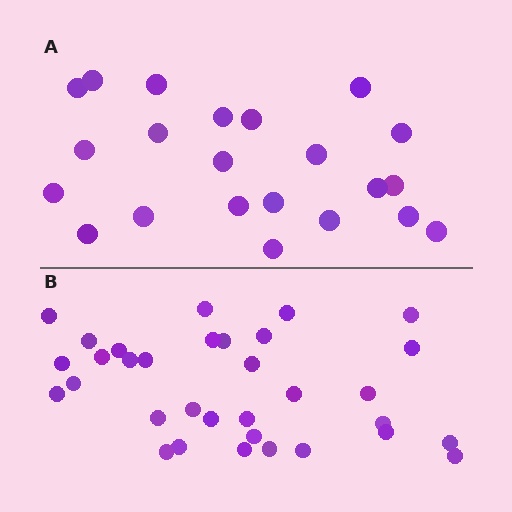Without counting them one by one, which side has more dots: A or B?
Region B (the bottom region) has more dots.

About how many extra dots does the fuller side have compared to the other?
Region B has roughly 12 or so more dots than region A.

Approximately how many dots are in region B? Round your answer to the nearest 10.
About 30 dots. (The exact count is 33, which rounds to 30.)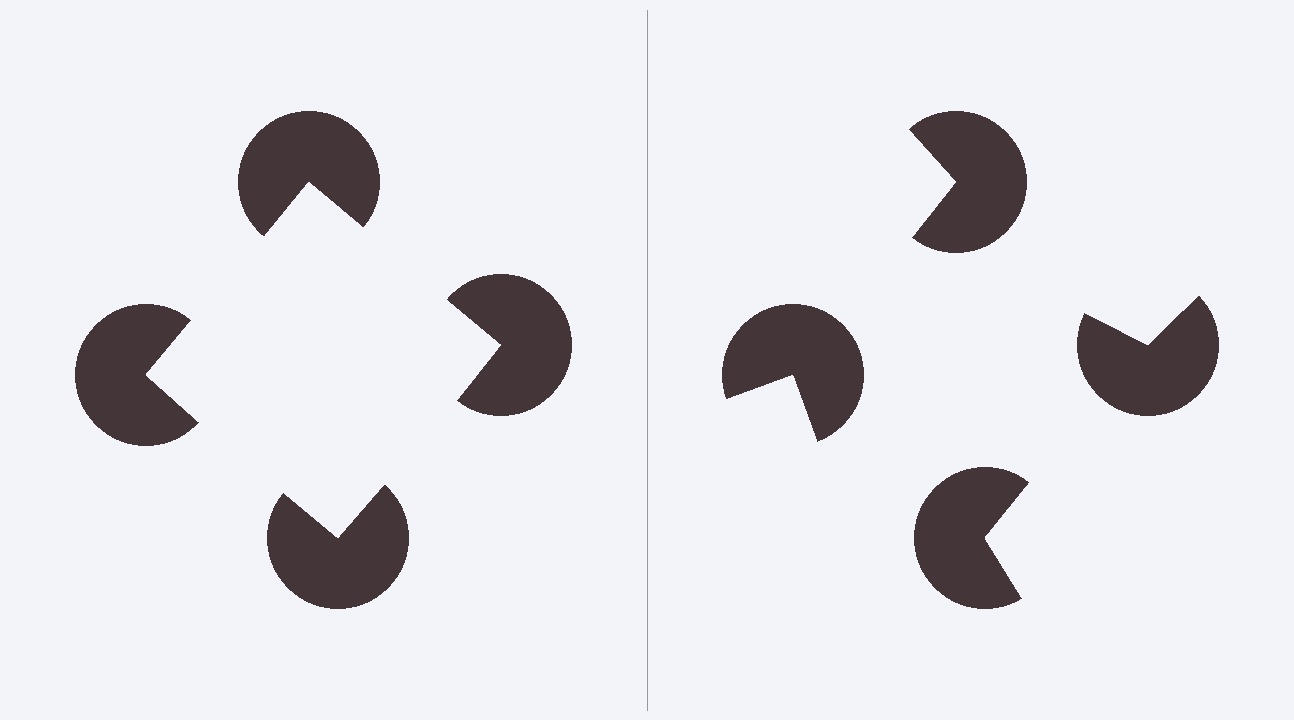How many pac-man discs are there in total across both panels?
8 — 4 on each side.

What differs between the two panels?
The pac-man discs are positioned identically on both sides; only the wedge orientations differ. On the left they align to a square; on the right they are misaligned.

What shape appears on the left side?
An illusory square.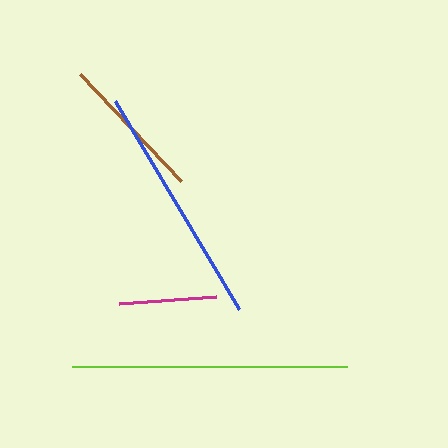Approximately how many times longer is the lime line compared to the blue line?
The lime line is approximately 1.1 times the length of the blue line.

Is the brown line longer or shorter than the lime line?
The lime line is longer than the brown line.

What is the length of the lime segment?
The lime segment is approximately 275 pixels long.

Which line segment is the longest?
The lime line is the longest at approximately 275 pixels.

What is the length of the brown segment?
The brown segment is approximately 147 pixels long.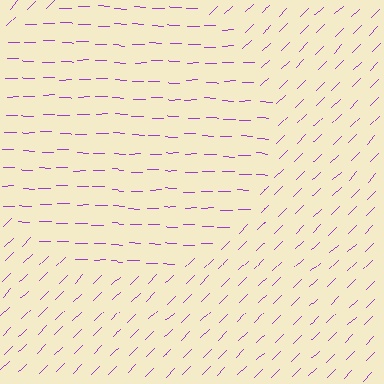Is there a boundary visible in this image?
Yes, there is a texture boundary formed by a change in line orientation.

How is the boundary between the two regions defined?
The boundary is defined purely by a change in line orientation (approximately 45 degrees difference). All lines are the same color and thickness.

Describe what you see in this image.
The image is filled with small purple line segments. A circle region in the image has lines oriented differently from the surrounding lines, creating a visible texture boundary.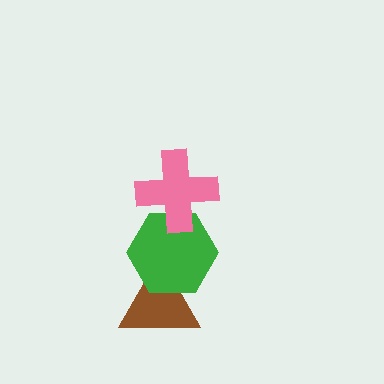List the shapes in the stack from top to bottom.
From top to bottom: the pink cross, the green hexagon, the brown triangle.